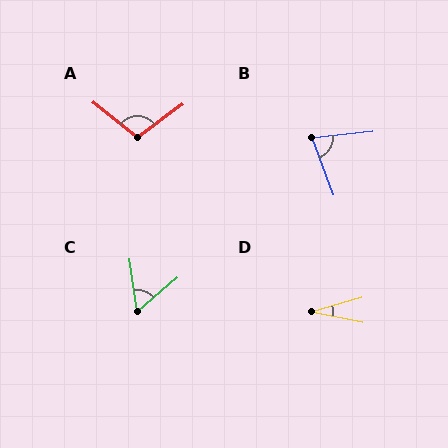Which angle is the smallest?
D, at approximately 27 degrees.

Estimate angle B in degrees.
Approximately 76 degrees.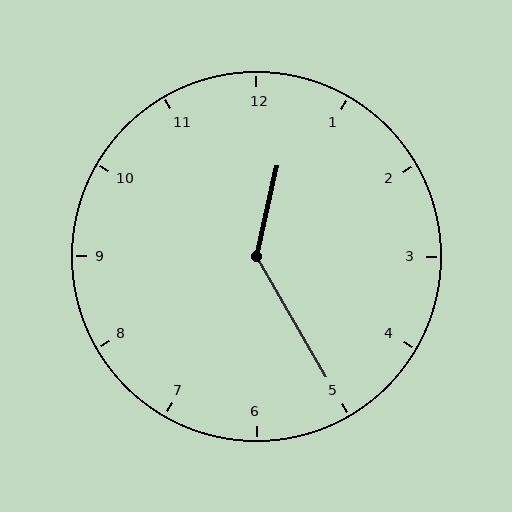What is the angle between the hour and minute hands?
Approximately 138 degrees.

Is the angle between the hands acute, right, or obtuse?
It is obtuse.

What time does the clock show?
12:25.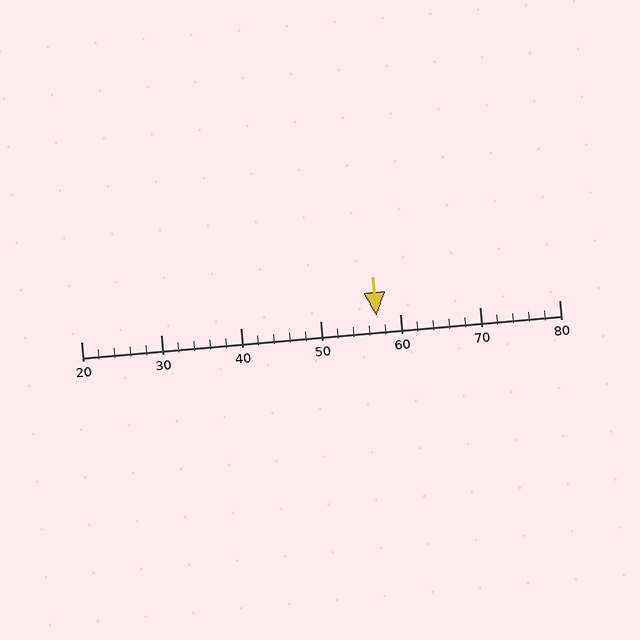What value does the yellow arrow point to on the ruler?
The yellow arrow points to approximately 57.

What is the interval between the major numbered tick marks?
The major tick marks are spaced 10 units apart.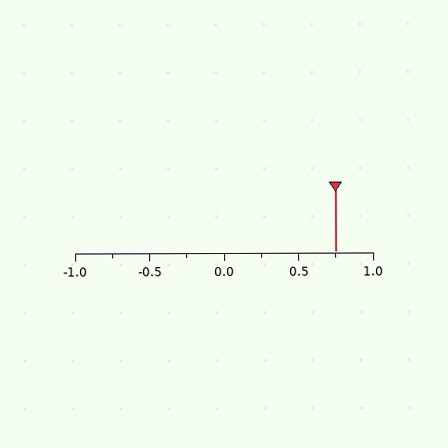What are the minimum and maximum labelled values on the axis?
The axis runs from -1.0 to 1.0.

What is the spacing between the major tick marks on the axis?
The major ticks are spaced 0.5 apart.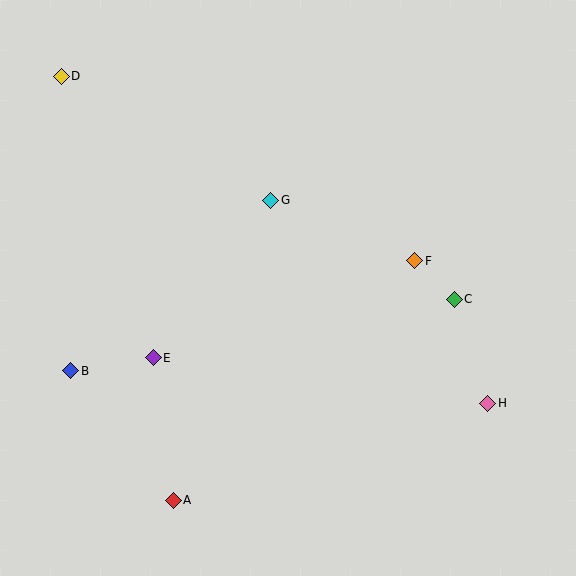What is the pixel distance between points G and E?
The distance between G and E is 197 pixels.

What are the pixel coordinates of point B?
Point B is at (71, 371).